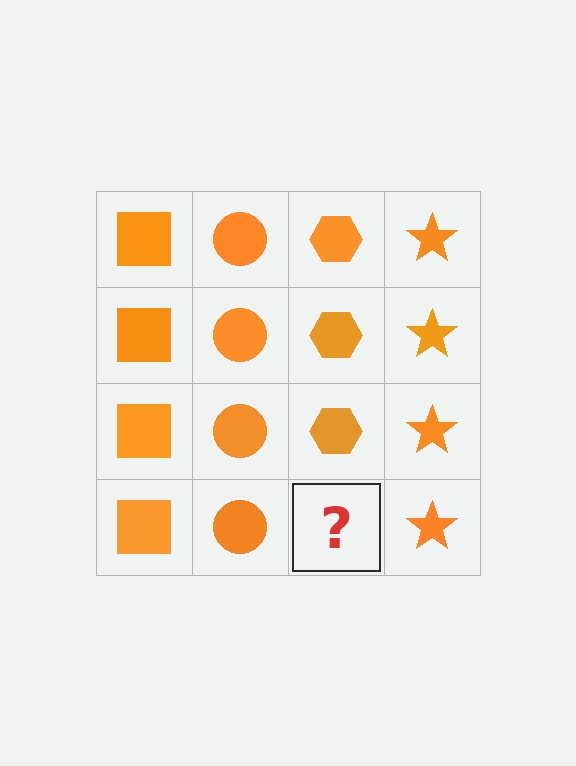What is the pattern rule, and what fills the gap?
The rule is that each column has a consistent shape. The gap should be filled with an orange hexagon.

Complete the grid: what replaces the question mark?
The question mark should be replaced with an orange hexagon.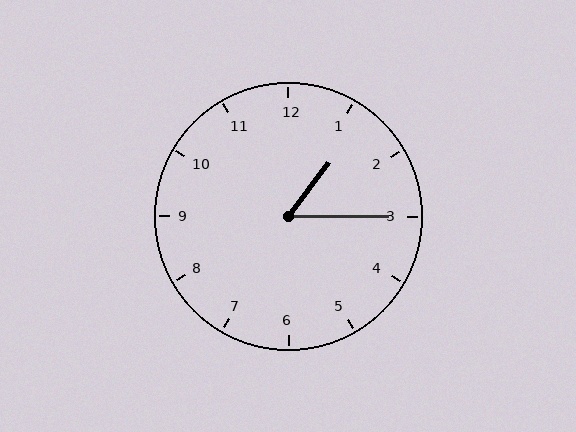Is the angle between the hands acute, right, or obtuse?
It is acute.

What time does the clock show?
1:15.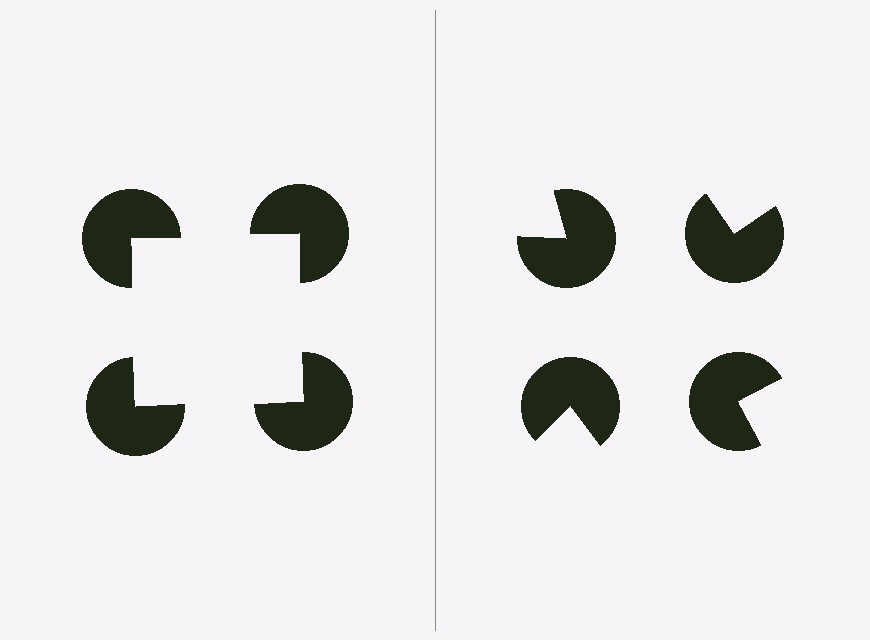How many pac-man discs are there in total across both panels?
8 — 4 on each side.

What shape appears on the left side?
An illusory square.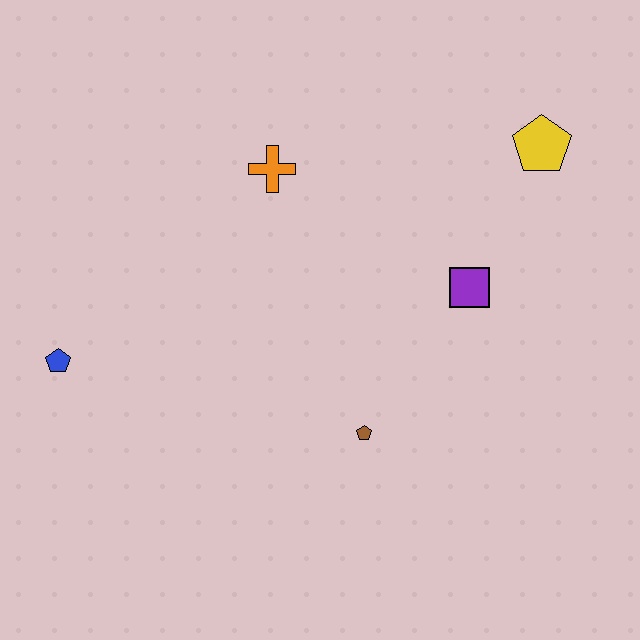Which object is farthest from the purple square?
The blue pentagon is farthest from the purple square.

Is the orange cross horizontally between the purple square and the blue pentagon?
Yes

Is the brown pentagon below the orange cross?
Yes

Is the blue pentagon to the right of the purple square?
No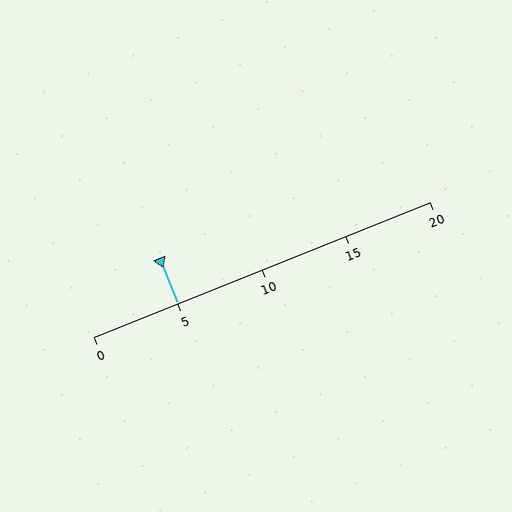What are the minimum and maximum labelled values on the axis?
The axis runs from 0 to 20.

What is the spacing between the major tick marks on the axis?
The major ticks are spaced 5 apart.